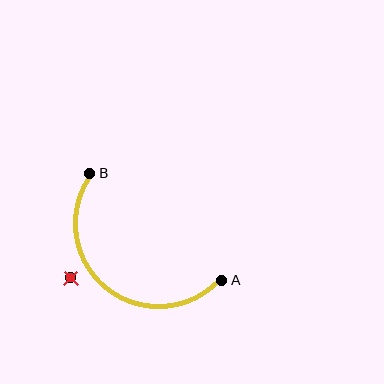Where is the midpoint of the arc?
The arc midpoint is the point on the curve farthest from the straight line joining A and B. It sits below and to the left of that line.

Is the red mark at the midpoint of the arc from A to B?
No — the red mark does not lie on the arc at all. It sits slightly outside the curve.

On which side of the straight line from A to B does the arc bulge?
The arc bulges below and to the left of the straight line connecting A and B.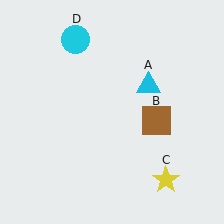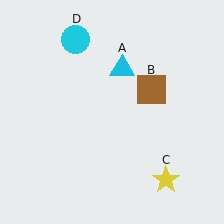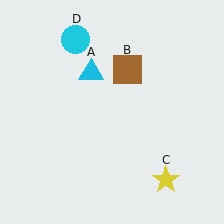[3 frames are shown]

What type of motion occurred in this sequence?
The cyan triangle (object A), brown square (object B) rotated counterclockwise around the center of the scene.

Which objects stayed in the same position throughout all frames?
Yellow star (object C) and cyan circle (object D) remained stationary.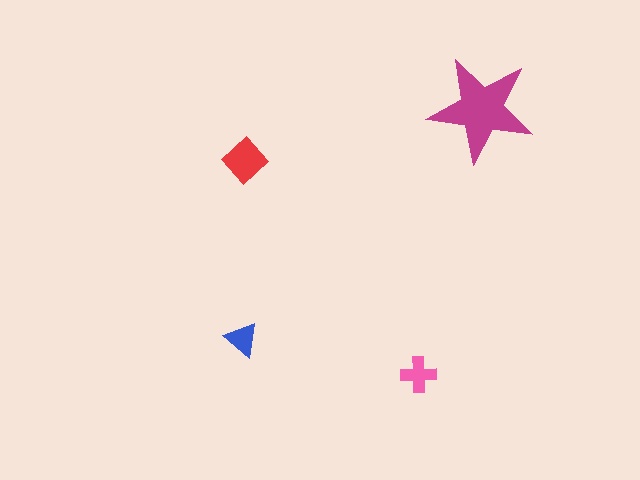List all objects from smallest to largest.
The blue triangle, the pink cross, the red diamond, the magenta star.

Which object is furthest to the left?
The blue triangle is leftmost.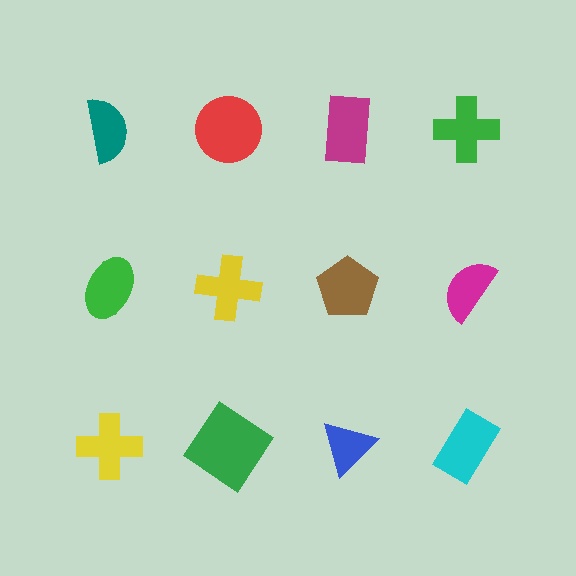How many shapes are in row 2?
4 shapes.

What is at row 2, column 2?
A yellow cross.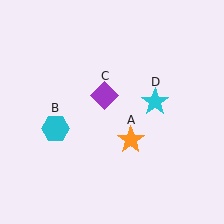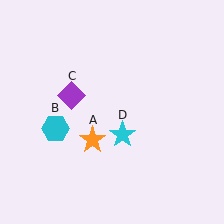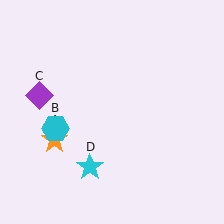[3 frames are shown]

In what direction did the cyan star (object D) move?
The cyan star (object D) moved down and to the left.